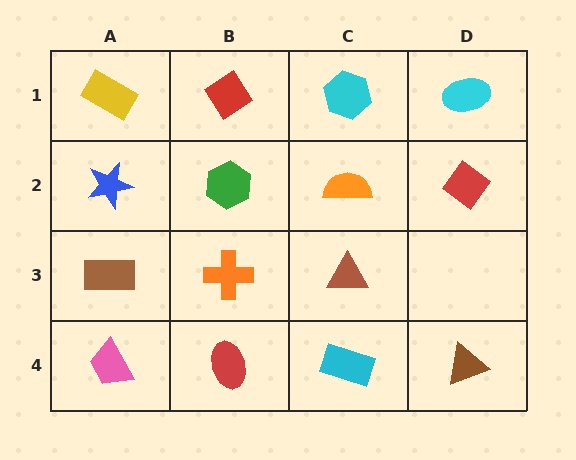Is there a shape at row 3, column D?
No, that cell is empty.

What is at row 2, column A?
A blue star.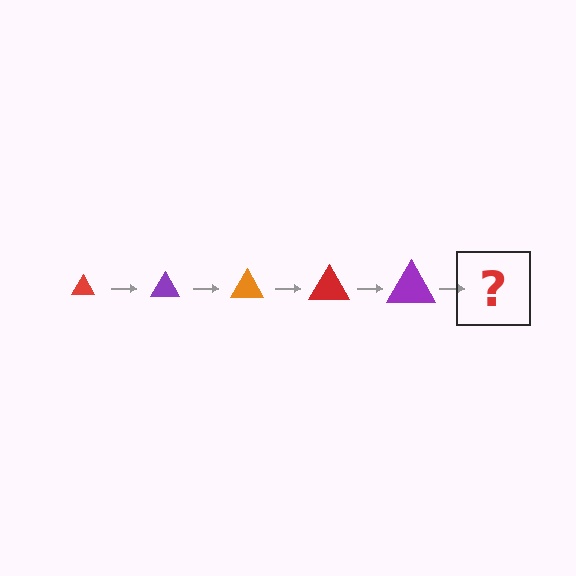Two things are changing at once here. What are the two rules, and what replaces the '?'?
The two rules are that the triangle grows larger each step and the color cycles through red, purple, and orange. The '?' should be an orange triangle, larger than the previous one.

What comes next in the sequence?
The next element should be an orange triangle, larger than the previous one.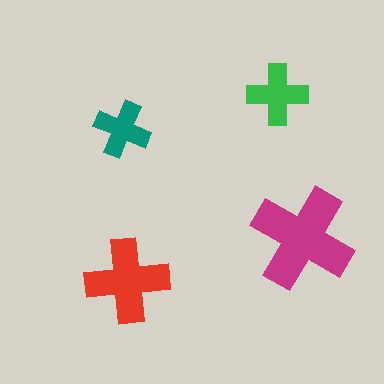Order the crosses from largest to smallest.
the magenta one, the red one, the green one, the teal one.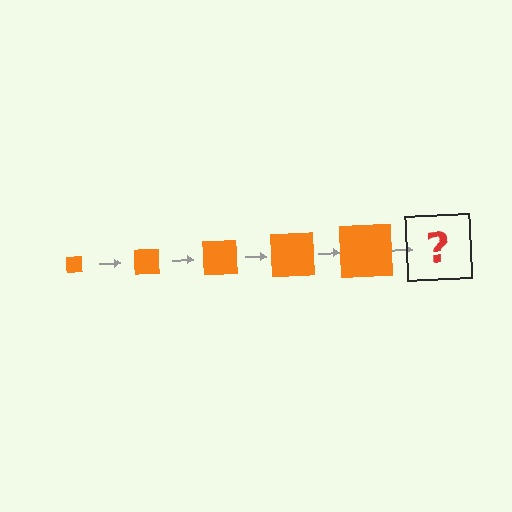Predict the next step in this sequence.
The next step is an orange square, larger than the previous one.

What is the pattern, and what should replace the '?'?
The pattern is that the square gets progressively larger each step. The '?' should be an orange square, larger than the previous one.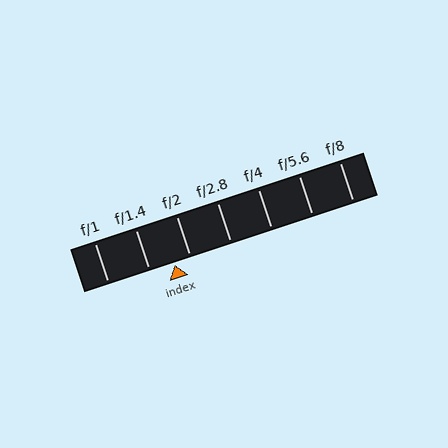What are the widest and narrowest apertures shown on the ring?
The widest aperture shown is f/1 and the narrowest is f/8.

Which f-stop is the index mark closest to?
The index mark is closest to f/2.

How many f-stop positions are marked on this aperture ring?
There are 7 f-stop positions marked.